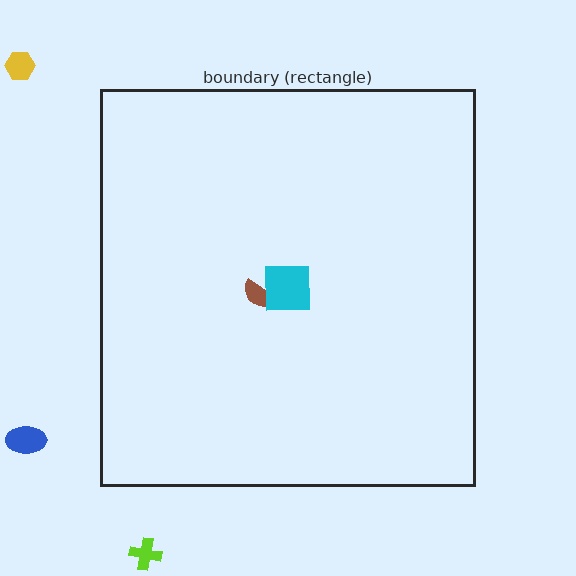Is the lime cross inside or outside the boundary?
Outside.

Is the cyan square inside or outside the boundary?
Inside.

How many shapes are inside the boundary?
2 inside, 3 outside.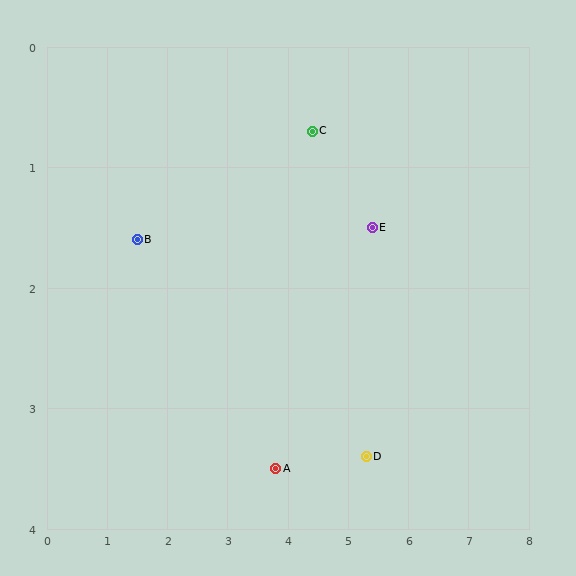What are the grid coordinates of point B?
Point B is at approximately (1.5, 1.6).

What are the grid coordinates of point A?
Point A is at approximately (3.8, 3.5).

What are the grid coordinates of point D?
Point D is at approximately (5.3, 3.4).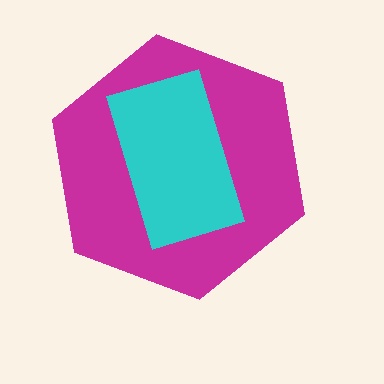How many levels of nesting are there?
2.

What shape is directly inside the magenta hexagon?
The cyan rectangle.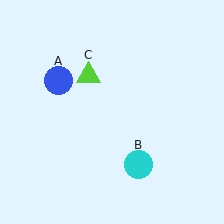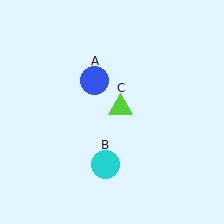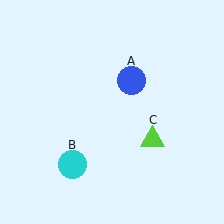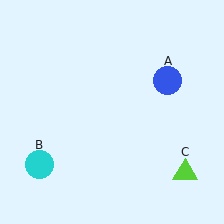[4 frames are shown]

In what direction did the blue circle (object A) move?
The blue circle (object A) moved right.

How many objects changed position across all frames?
3 objects changed position: blue circle (object A), cyan circle (object B), lime triangle (object C).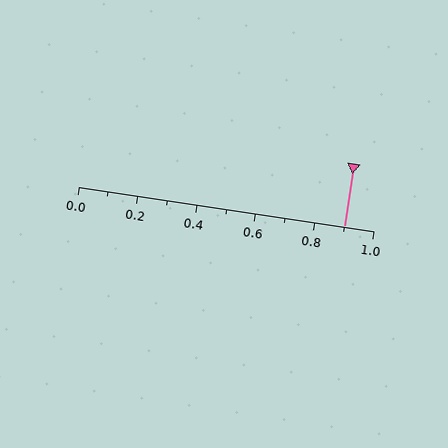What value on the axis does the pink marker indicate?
The marker indicates approximately 0.9.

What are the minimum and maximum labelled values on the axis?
The axis runs from 0.0 to 1.0.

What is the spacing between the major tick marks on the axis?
The major ticks are spaced 0.2 apart.